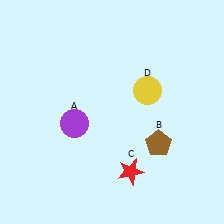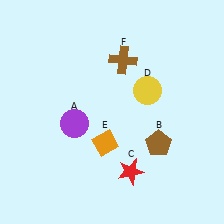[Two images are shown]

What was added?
An orange diamond (E), a brown cross (F) were added in Image 2.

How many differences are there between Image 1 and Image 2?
There are 2 differences between the two images.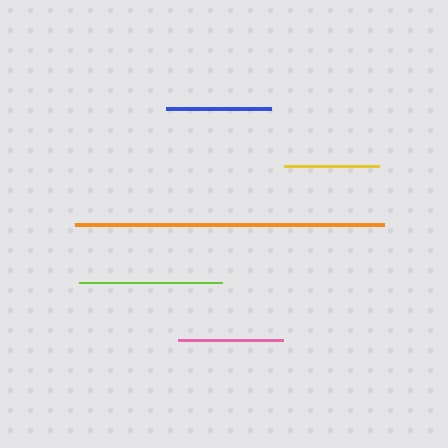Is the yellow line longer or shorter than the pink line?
The pink line is longer than the yellow line.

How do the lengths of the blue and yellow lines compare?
The blue and yellow lines are approximately the same length.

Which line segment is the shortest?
The yellow line is the shortest at approximately 96 pixels.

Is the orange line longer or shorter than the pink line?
The orange line is longer than the pink line.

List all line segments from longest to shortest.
From longest to shortest: orange, lime, pink, blue, yellow.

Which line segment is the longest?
The orange line is the longest at approximately 310 pixels.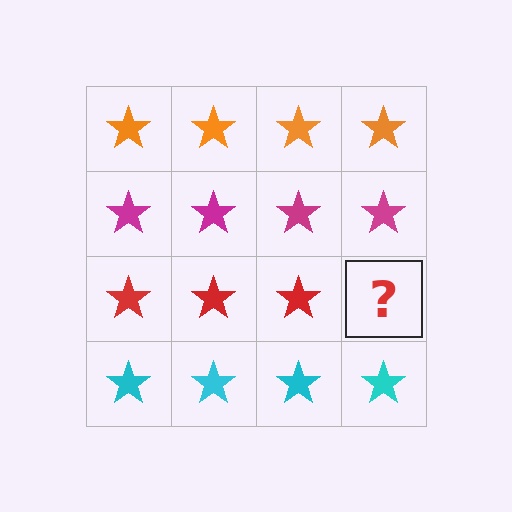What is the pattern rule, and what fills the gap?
The rule is that each row has a consistent color. The gap should be filled with a red star.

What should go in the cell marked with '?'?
The missing cell should contain a red star.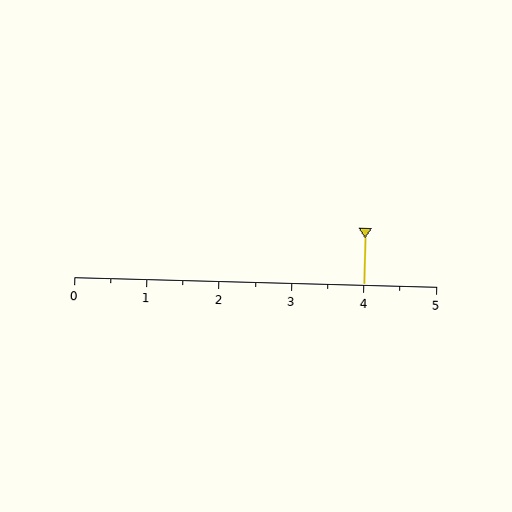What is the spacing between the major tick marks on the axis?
The major ticks are spaced 1 apart.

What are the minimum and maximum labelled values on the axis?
The axis runs from 0 to 5.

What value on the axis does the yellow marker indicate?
The marker indicates approximately 4.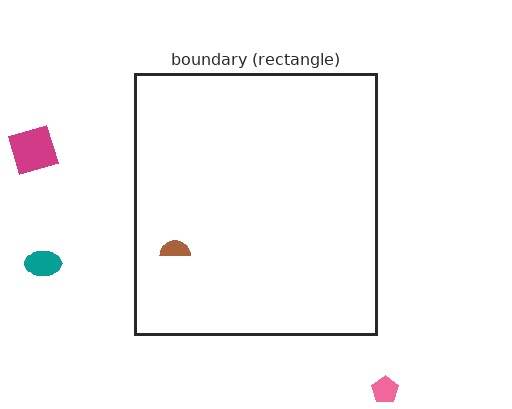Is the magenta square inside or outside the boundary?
Outside.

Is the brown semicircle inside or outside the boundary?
Inside.